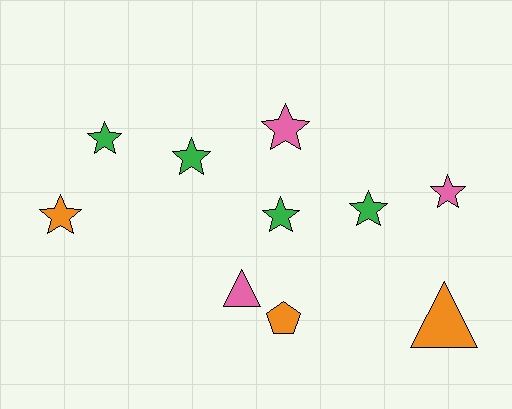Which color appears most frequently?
Green, with 4 objects.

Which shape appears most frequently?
Star, with 7 objects.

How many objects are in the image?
There are 10 objects.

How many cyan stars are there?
There are no cyan stars.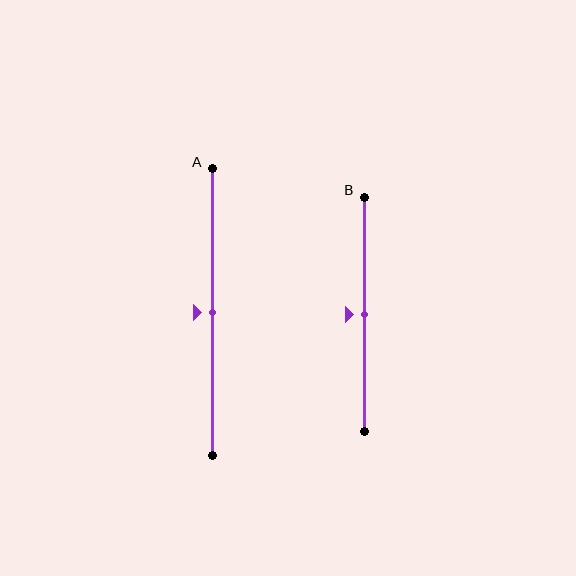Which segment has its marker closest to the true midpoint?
Segment A has its marker closest to the true midpoint.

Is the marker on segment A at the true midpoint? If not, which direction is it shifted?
Yes, the marker on segment A is at the true midpoint.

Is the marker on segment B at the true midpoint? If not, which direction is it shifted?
Yes, the marker on segment B is at the true midpoint.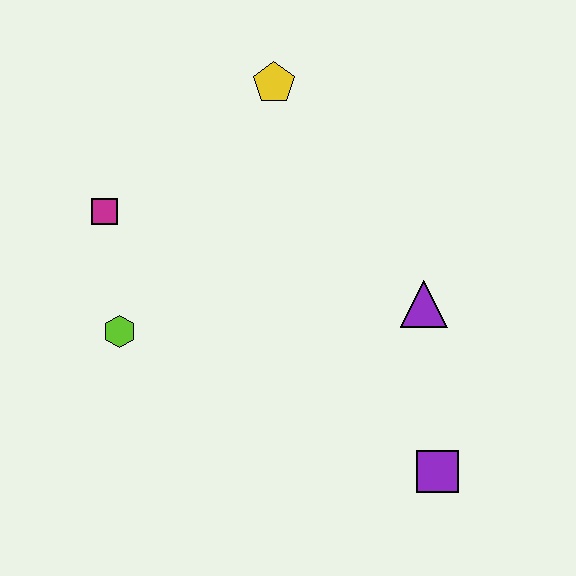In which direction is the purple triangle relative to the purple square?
The purple triangle is above the purple square.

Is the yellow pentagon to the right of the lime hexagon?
Yes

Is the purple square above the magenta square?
No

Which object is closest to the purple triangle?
The purple square is closest to the purple triangle.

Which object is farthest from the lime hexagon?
The purple square is farthest from the lime hexagon.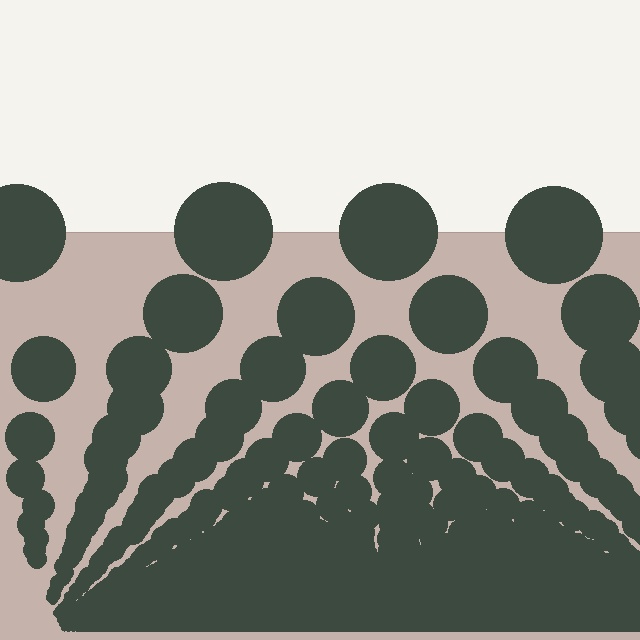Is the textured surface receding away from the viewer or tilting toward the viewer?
The surface appears to tilt toward the viewer. Texture elements get larger and sparser toward the top.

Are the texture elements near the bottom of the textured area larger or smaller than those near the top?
Smaller. The gradient is inverted — elements near the bottom are smaller and denser.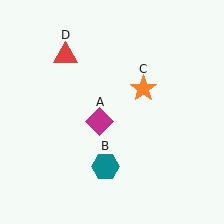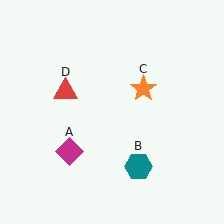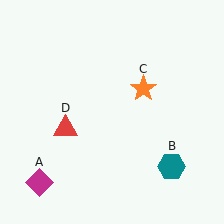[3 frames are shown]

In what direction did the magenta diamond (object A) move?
The magenta diamond (object A) moved down and to the left.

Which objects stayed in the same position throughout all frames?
Orange star (object C) remained stationary.